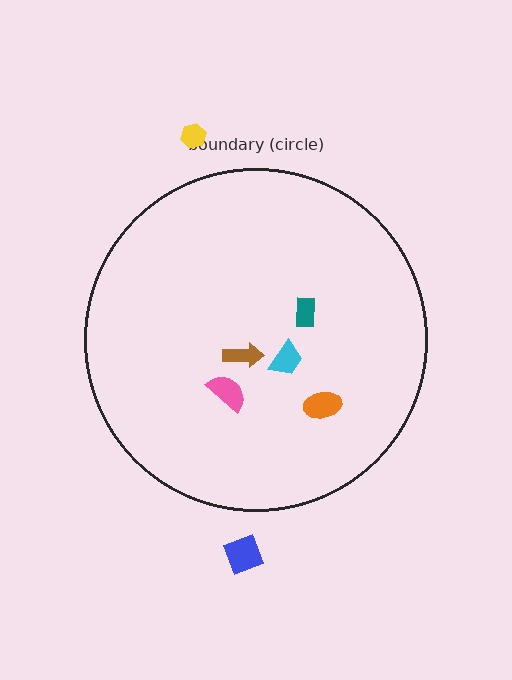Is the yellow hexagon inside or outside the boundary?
Outside.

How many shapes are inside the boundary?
5 inside, 2 outside.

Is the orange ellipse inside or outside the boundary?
Inside.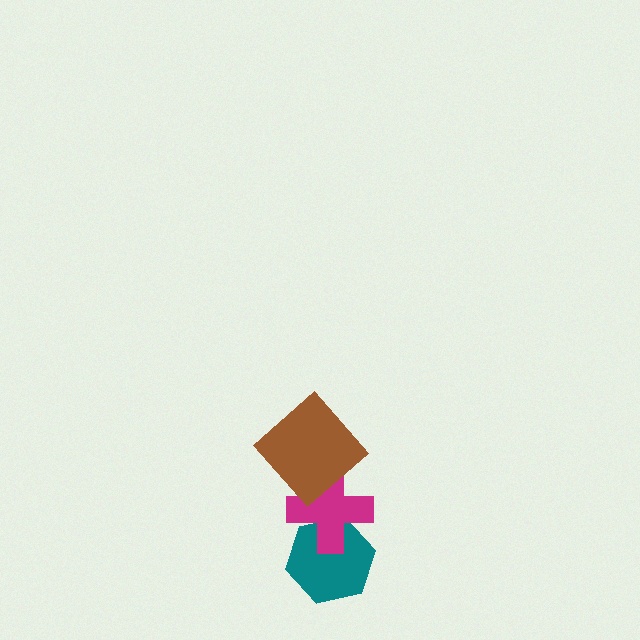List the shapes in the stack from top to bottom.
From top to bottom: the brown diamond, the magenta cross, the teal hexagon.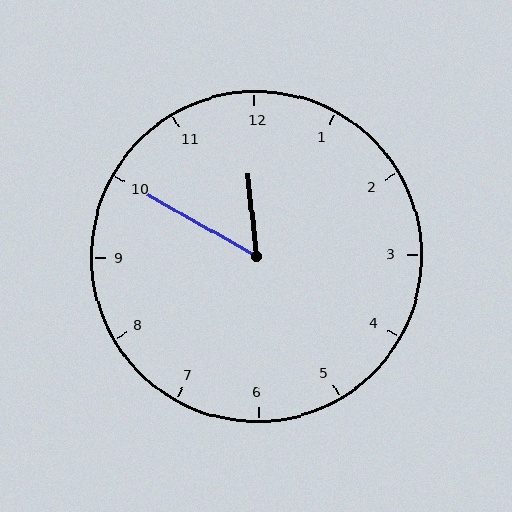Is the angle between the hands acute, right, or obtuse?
It is acute.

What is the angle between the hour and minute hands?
Approximately 55 degrees.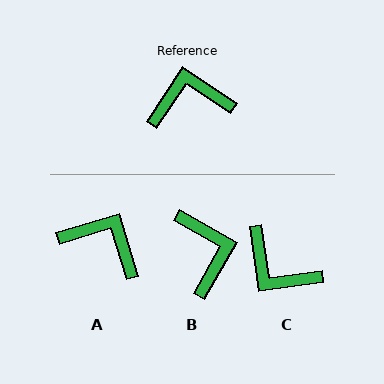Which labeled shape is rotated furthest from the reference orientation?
C, about 131 degrees away.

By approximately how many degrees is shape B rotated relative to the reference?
Approximately 87 degrees clockwise.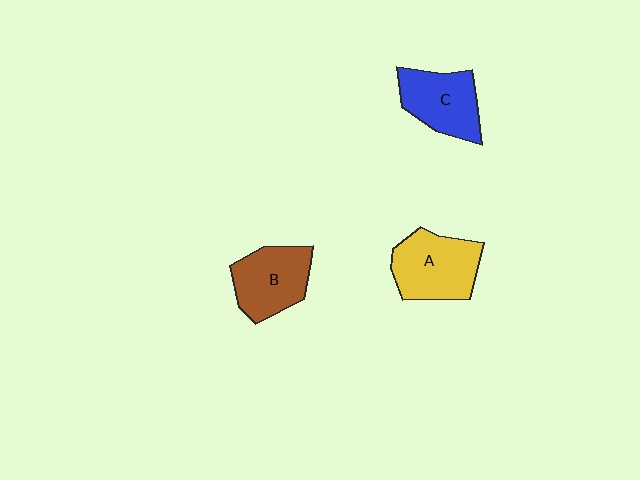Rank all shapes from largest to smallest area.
From largest to smallest: A (yellow), B (brown), C (blue).